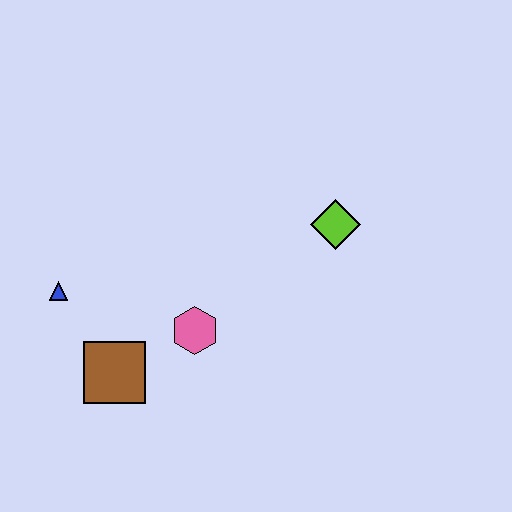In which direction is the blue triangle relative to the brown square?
The blue triangle is above the brown square.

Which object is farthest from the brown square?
The lime diamond is farthest from the brown square.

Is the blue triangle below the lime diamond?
Yes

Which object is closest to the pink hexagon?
The brown square is closest to the pink hexagon.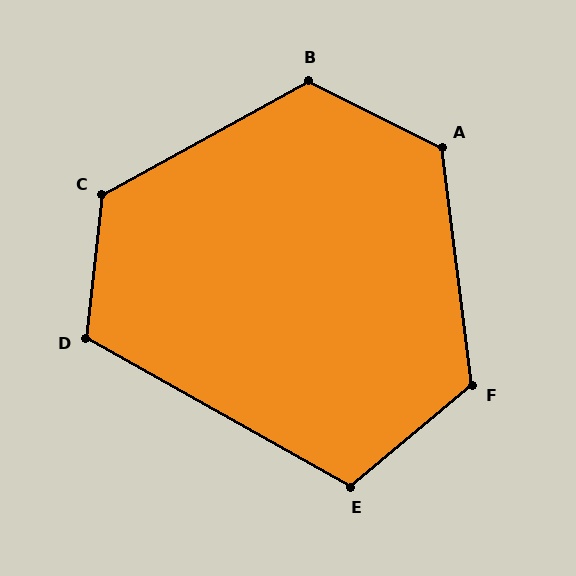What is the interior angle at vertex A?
Approximately 124 degrees (obtuse).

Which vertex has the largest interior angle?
C, at approximately 125 degrees.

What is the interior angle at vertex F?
Approximately 123 degrees (obtuse).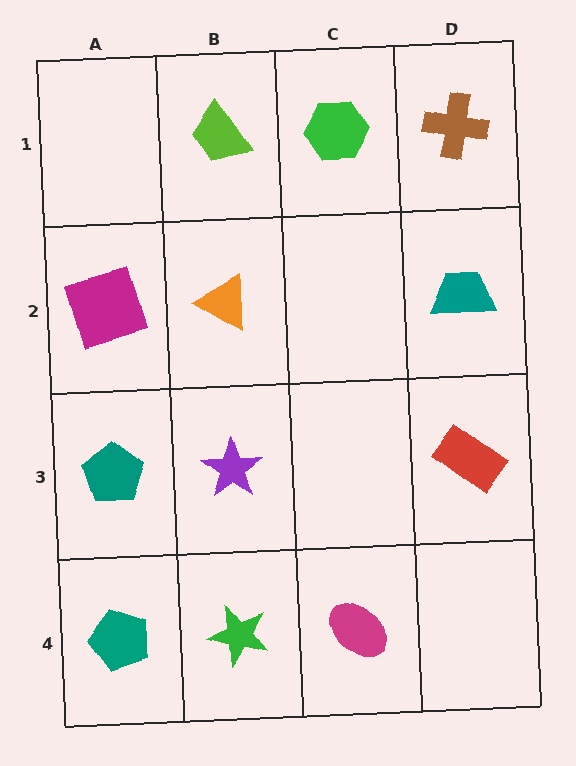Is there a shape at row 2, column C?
No, that cell is empty.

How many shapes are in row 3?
3 shapes.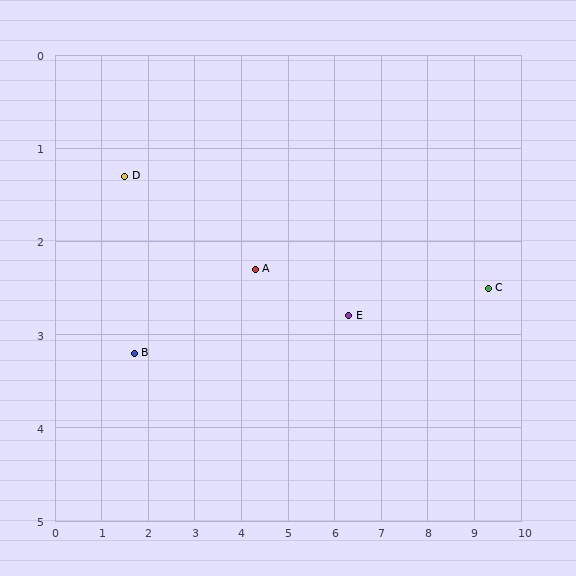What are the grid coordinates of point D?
Point D is at approximately (1.5, 1.3).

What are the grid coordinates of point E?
Point E is at approximately (6.3, 2.8).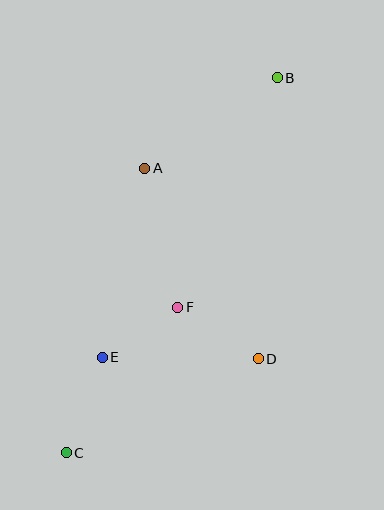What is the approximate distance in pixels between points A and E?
The distance between A and E is approximately 194 pixels.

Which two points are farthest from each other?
Points B and C are farthest from each other.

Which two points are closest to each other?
Points E and F are closest to each other.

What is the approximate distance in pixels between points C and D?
The distance between C and D is approximately 213 pixels.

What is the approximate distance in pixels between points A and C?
The distance between A and C is approximately 295 pixels.